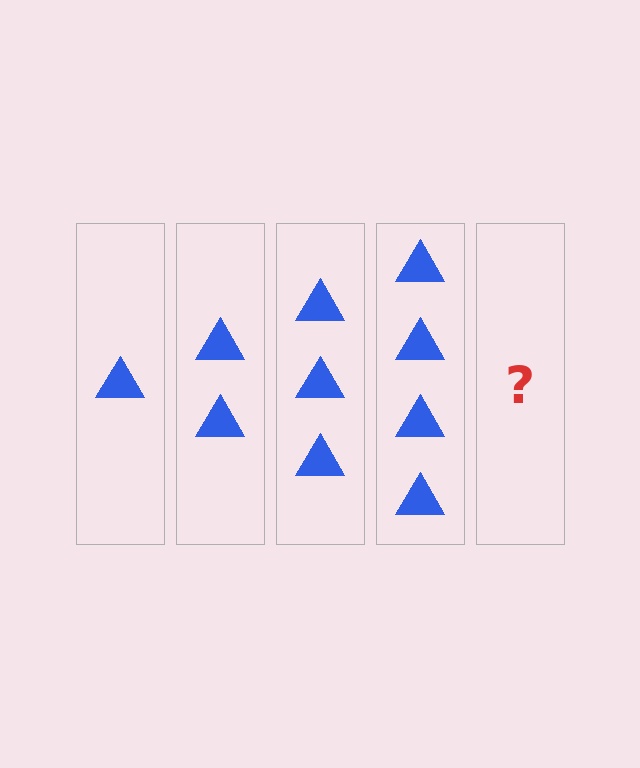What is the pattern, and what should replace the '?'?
The pattern is that each step adds one more triangle. The '?' should be 5 triangles.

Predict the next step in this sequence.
The next step is 5 triangles.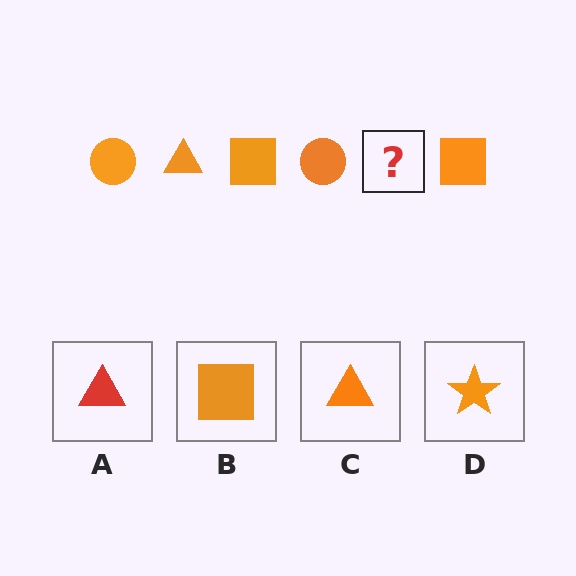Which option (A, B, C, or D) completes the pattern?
C.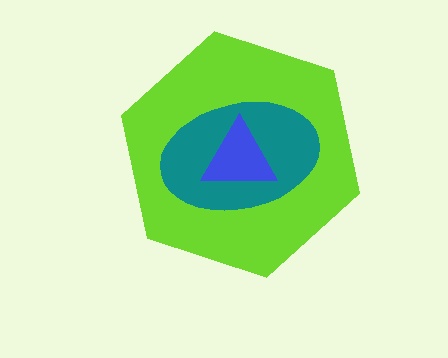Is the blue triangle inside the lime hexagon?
Yes.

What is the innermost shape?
The blue triangle.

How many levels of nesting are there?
3.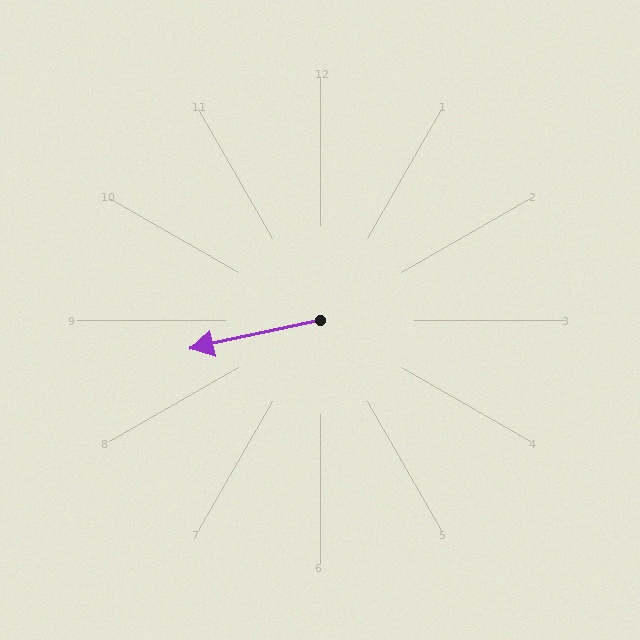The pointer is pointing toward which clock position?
Roughly 9 o'clock.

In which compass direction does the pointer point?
West.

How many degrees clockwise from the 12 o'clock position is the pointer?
Approximately 258 degrees.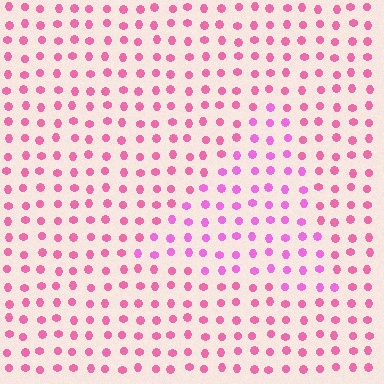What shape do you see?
I see a triangle.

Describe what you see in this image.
The image is filled with small pink elements in a uniform arrangement. A triangle-shaped region is visible where the elements are tinted to a slightly different hue, forming a subtle color boundary.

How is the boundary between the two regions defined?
The boundary is defined purely by a slight shift in hue (about 25 degrees). Spacing, size, and orientation are identical on both sides.